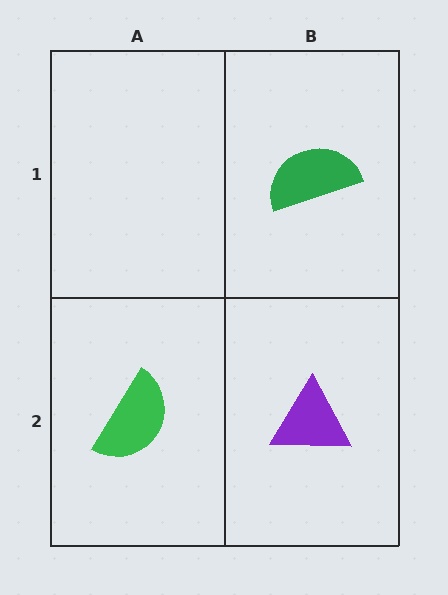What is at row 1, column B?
A green semicircle.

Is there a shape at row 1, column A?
No, that cell is empty.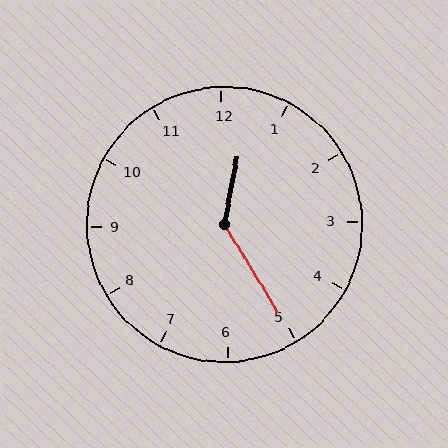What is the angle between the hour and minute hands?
Approximately 138 degrees.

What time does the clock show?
12:25.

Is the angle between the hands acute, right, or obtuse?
It is obtuse.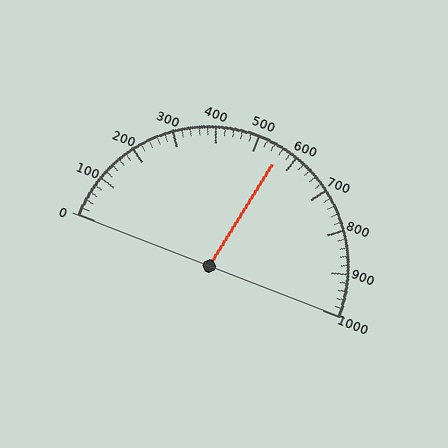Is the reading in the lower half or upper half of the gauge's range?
The reading is in the upper half of the range (0 to 1000).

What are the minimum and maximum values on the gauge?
The gauge ranges from 0 to 1000.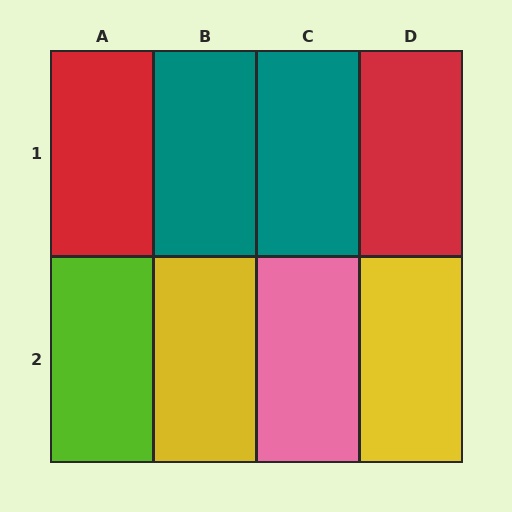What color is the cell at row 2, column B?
Yellow.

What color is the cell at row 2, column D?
Yellow.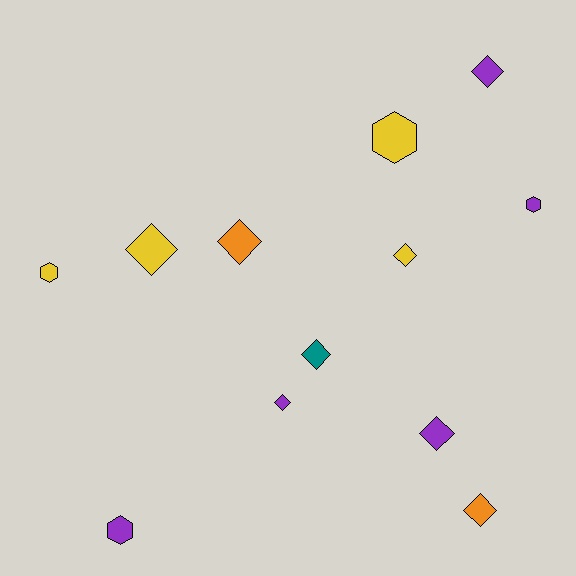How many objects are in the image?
There are 12 objects.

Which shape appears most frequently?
Diamond, with 8 objects.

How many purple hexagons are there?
There are 2 purple hexagons.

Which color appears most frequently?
Purple, with 5 objects.